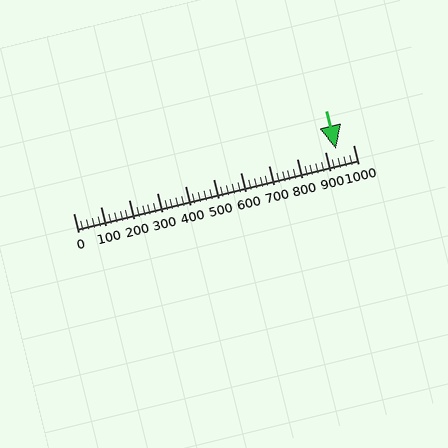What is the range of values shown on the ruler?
The ruler shows values from 0 to 1000.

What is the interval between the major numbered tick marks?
The major tick marks are spaced 100 units apart.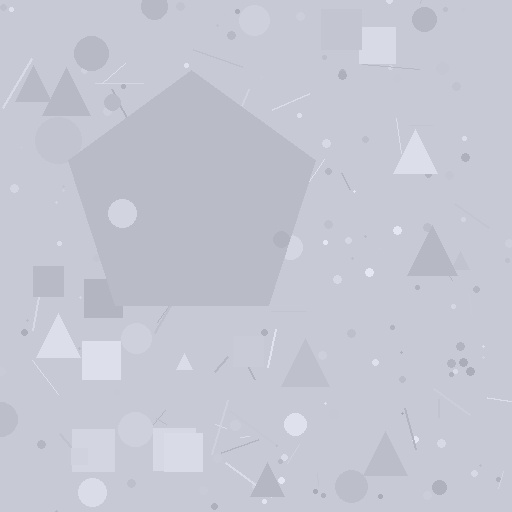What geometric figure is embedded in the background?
A pentagon is embedded in the background.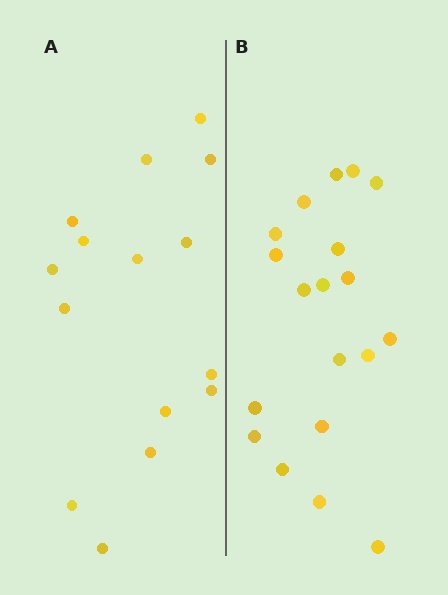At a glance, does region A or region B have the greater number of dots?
Region B (the right region) has more dots.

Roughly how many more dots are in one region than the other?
Region B has about 4 more dots than region A.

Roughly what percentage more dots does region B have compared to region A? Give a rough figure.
About 25% more.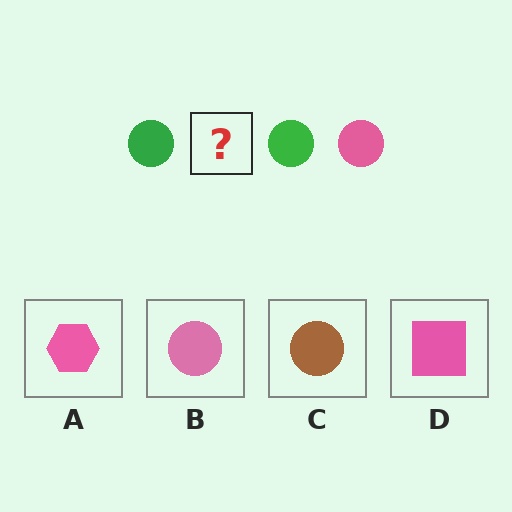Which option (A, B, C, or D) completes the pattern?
B.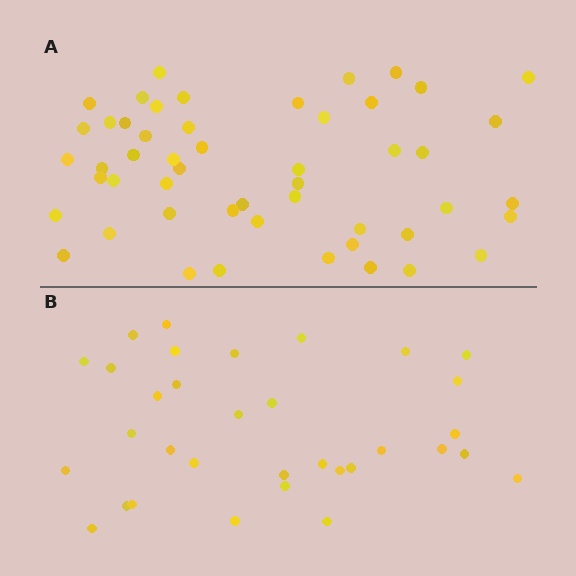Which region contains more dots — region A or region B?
Region A (the top region) has more dots.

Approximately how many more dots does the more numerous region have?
Region A has approximately 20 more dots than region B.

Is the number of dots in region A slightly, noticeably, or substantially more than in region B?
Region A has substantially more. The ratio is roughly 1.5 to 1.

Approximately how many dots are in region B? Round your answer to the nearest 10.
About 30 dots. (The exact count is 33, which rounds to 30.)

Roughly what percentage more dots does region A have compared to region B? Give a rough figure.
About 55% more.